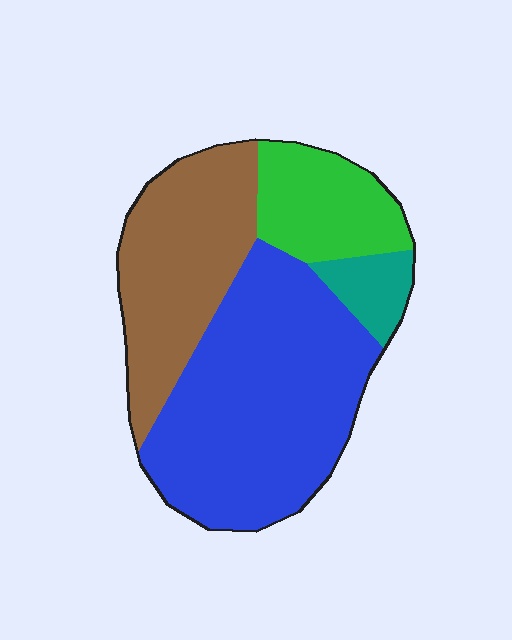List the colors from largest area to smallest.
From largest to smallest: blue, brown, green, teal.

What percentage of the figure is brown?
Brown takes up between a sixth and a third of the figure.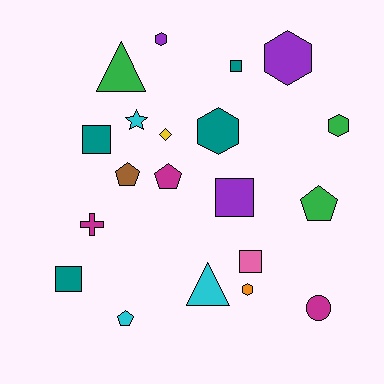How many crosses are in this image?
There is 1 cross.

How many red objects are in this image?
There are no red objects.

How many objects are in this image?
There are 20 objects.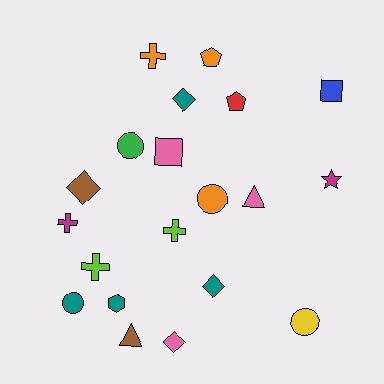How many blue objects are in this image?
There is 1 blue object.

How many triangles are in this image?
There are 2 triangles.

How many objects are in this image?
There are 20 objects.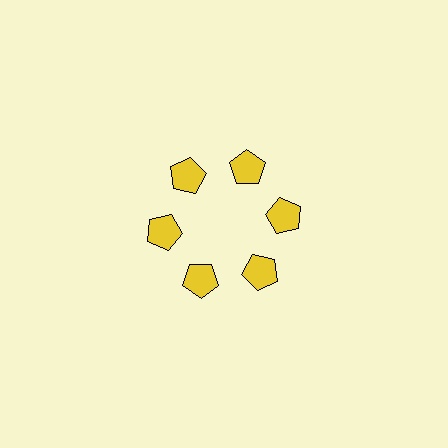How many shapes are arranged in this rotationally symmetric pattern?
There are 6 shapes, arranged in 6 groups of 1.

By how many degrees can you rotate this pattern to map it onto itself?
The pattern maps onto itself every 60 degrees of rotation.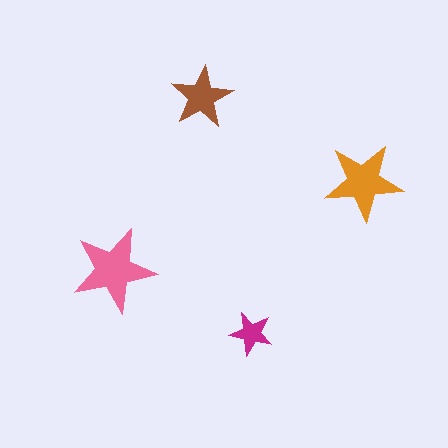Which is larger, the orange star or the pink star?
The pink one.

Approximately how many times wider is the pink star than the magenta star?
About 2 times wider.